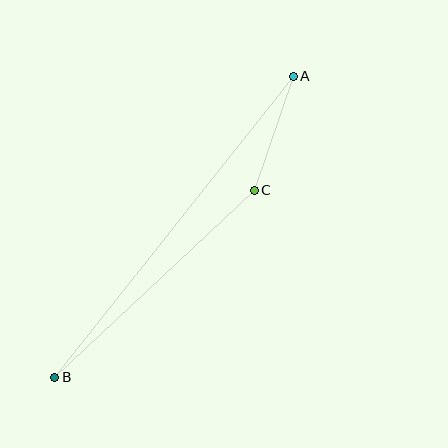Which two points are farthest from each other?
Points A and B are farthest from each other.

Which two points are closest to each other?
Points A and C are closest to each other.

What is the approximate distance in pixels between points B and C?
The distance between B and C is approximately 274 pixels.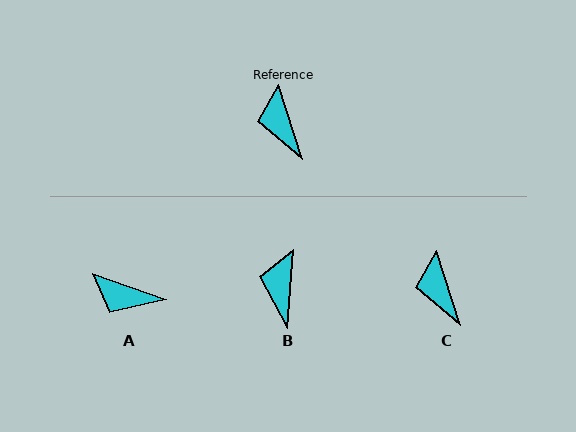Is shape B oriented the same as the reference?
No, it is off by about 22 degrees.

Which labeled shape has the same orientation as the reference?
C.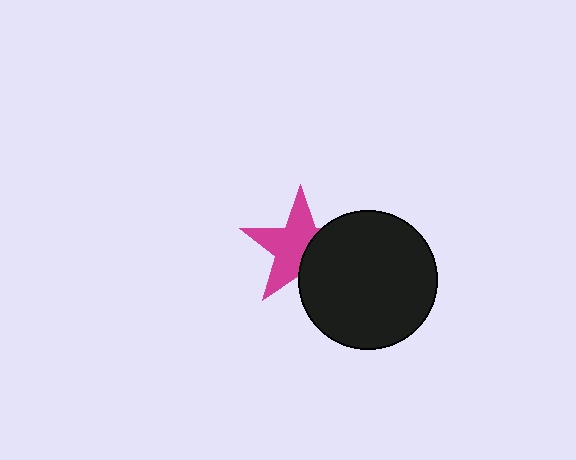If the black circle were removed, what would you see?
You would see the complete magenta star.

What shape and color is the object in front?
The object in front is a black circle.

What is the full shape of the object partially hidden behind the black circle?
The partially hidden object is a magenta star.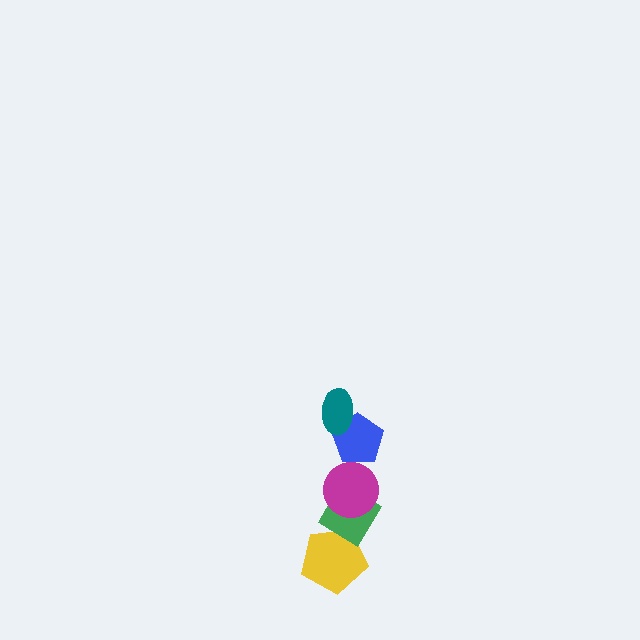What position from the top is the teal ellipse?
The teal ellipse is 1st from the top.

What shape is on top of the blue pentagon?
The teal ellipse is on top of the blue pentagon.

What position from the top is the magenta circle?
The magenta circle is 3rd from the top.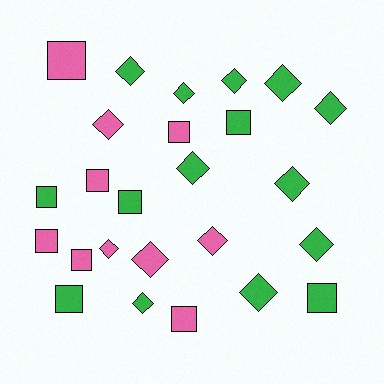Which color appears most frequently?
Green, with 15 objects.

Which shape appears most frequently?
Diamond, with 14 objects.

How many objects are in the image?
There are 25 objects.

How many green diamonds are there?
There are 10 green diamonds.